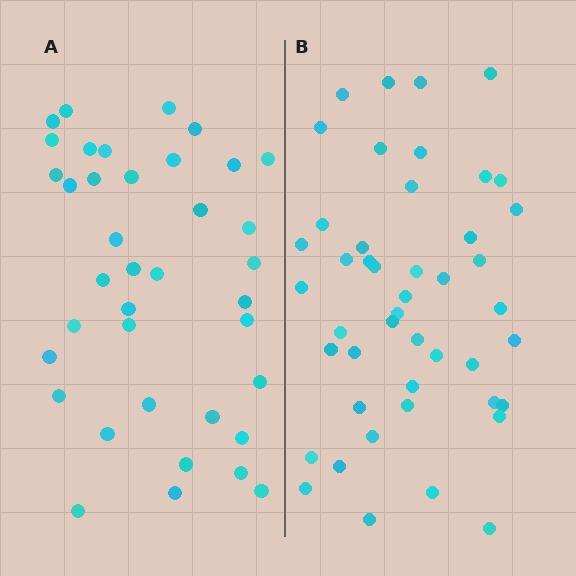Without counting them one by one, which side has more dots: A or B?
Region B (the right region) has more dots.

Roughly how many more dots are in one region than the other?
Region B has roughly 8 or so more dots than region A.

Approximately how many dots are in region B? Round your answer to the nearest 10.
About 50 dots. (The exact count is 46, which rounds to 50.)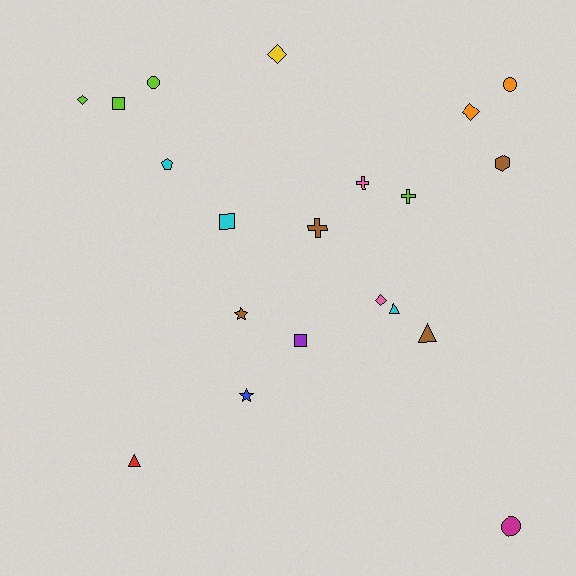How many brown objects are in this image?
There are 4 brown objects.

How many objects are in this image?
There are 20 objects.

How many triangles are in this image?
There are 3 triangles.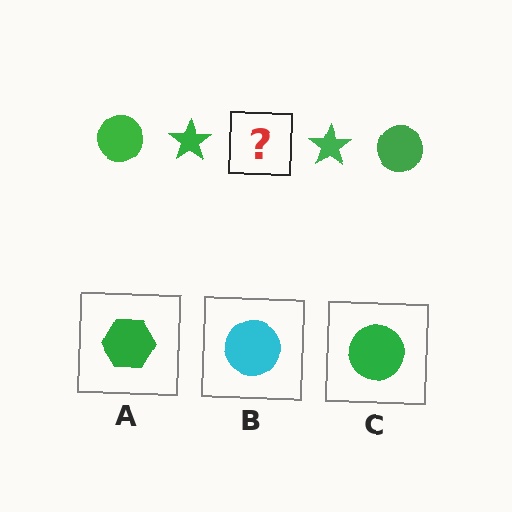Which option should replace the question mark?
Option C.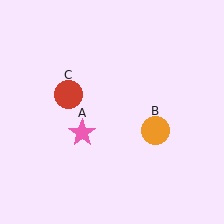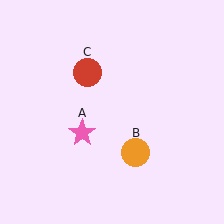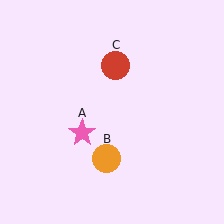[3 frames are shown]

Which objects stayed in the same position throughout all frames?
Pink star (object A) remained stationary.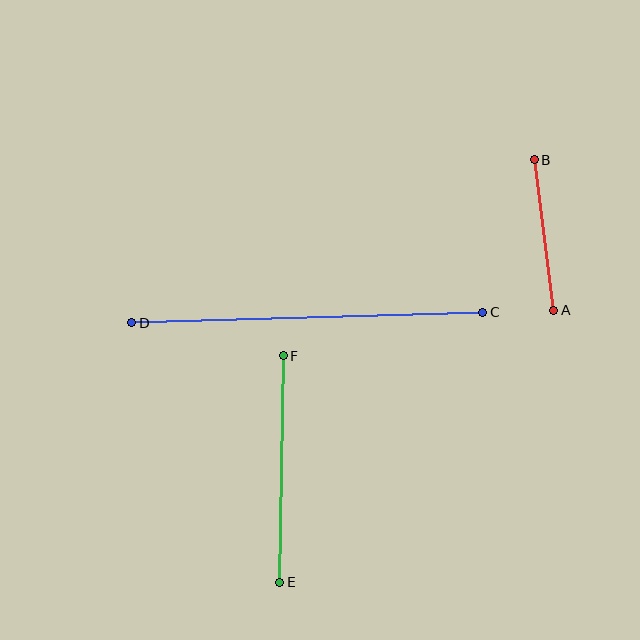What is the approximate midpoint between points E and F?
The midpoint is at approximately (282, 469) pixels.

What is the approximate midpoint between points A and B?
The midpoint is at approximately (544, 235) pixels.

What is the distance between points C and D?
The distance is approximately 351 pixels.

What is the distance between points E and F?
The distance is approximately 227 pixels.